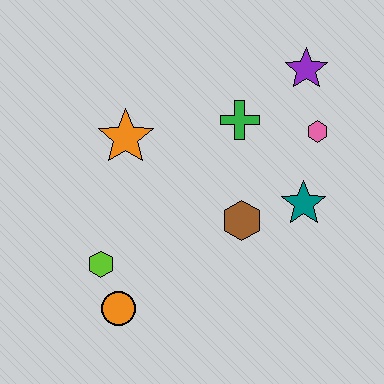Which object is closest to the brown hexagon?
The teal star is closest to the brown hexagon.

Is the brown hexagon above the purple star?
No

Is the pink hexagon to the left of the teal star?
No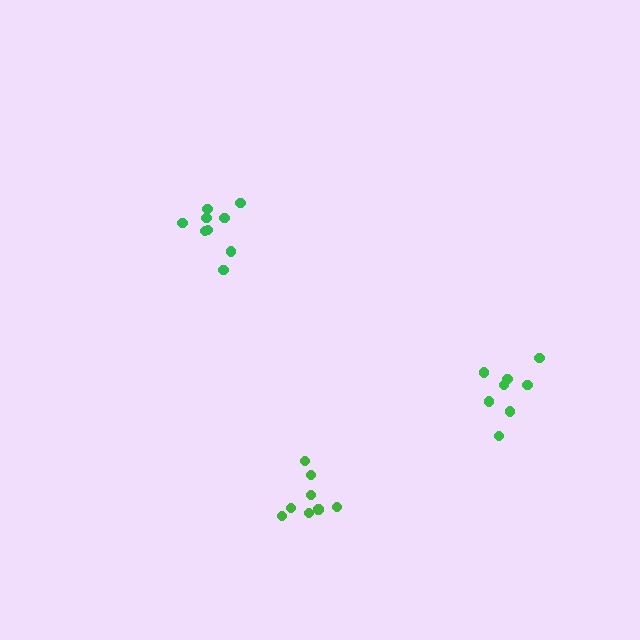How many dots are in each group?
Group 1: 8 dots, Group 2: 8 dots, Group 3: 9 dots (25 total).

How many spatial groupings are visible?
There are 3 spatial groupings.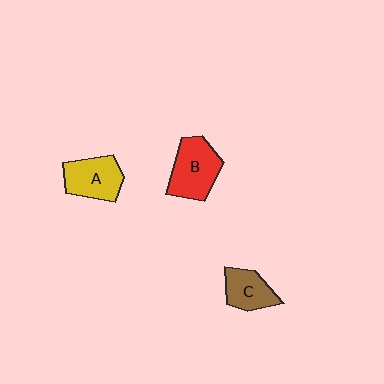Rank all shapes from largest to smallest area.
From largest to smallest: B (red), A (yellow), C (brown).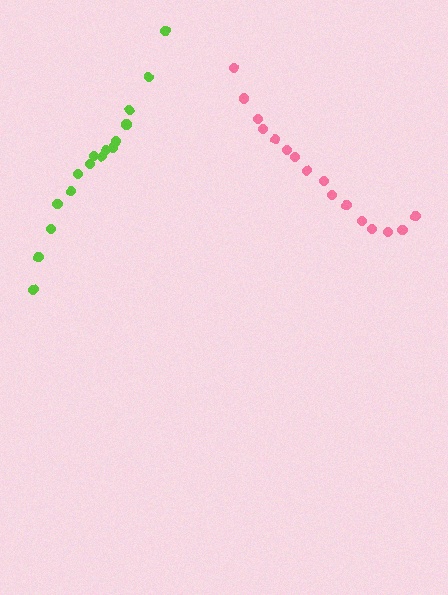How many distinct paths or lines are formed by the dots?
There are 2 distinct paths.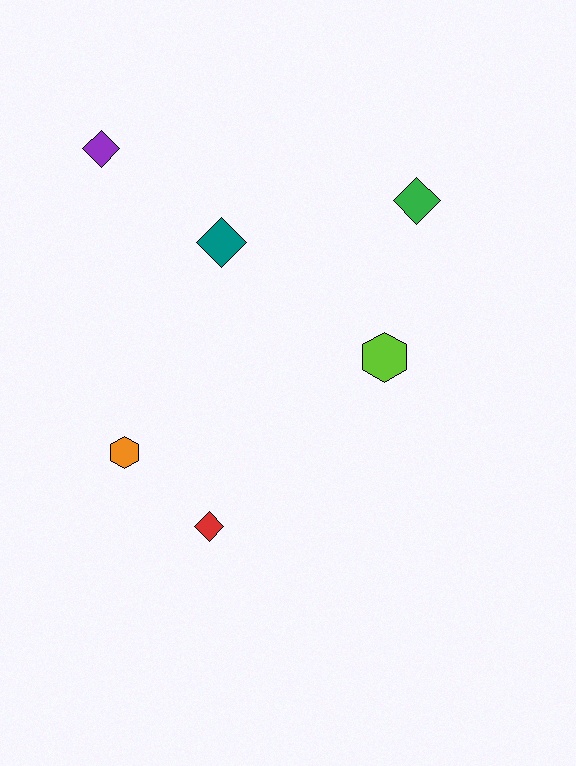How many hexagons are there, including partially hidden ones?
There are 2 hexagons.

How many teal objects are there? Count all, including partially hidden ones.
There is 1 teal object.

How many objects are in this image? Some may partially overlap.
There are 6 objects.